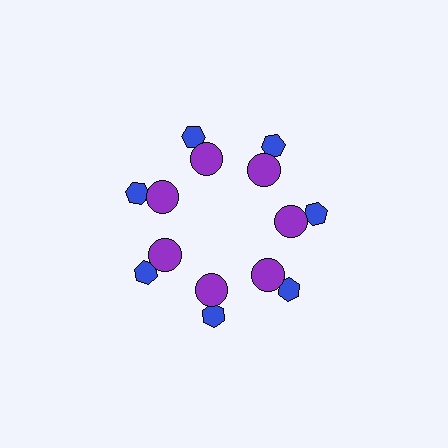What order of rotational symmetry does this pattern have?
This pattern has 7-fold rotational symmetry.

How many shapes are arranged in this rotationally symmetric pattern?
There are 14 shapes, arranged in 7 groups of 2.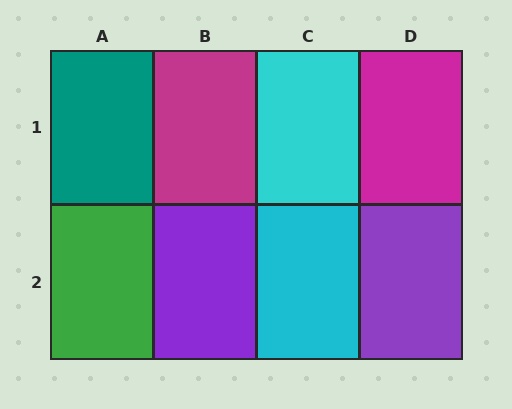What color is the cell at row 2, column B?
Purple.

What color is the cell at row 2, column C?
Cyan.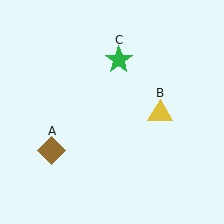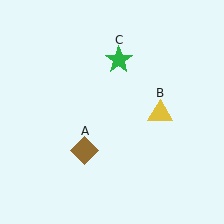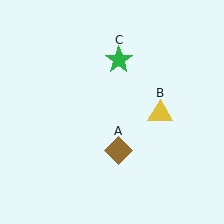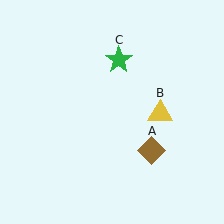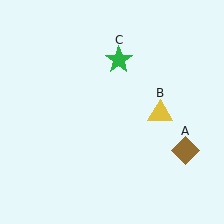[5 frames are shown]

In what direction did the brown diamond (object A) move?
The brown diamond (object A) moved right.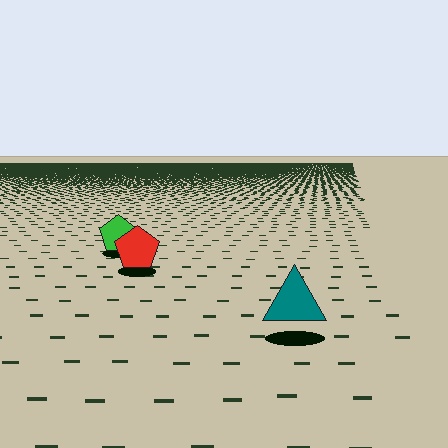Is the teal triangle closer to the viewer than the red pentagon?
Yes. The teal triangle is closer — you can tell from the texture gradient: the ground texture is coarser near it.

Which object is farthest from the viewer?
The green pentagon is farthest from the viewer. It appears smaller and the ground texture around it is denser.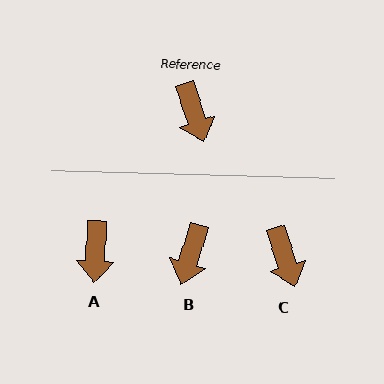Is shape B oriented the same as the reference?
No, it is off by about 36 degrees.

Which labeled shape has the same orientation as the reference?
C.